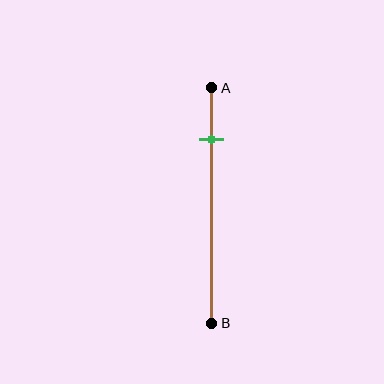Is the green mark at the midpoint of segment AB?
No, the mark is at about 20% from A, not at the 50% midpoint.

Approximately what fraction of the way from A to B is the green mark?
The green mark is approximately 20% of the way from A to B.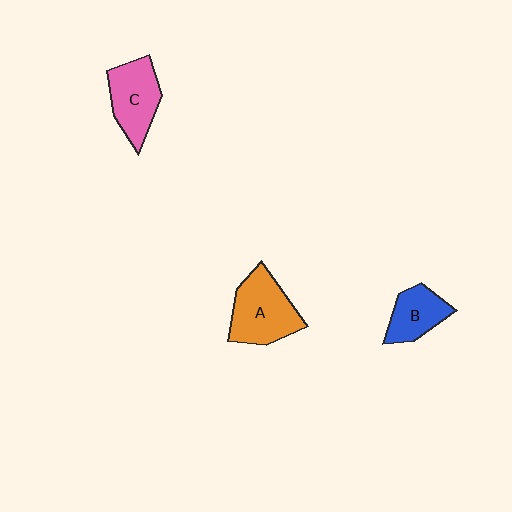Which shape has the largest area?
Shape A (orange).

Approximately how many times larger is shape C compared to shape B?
Approximately 1.3 times.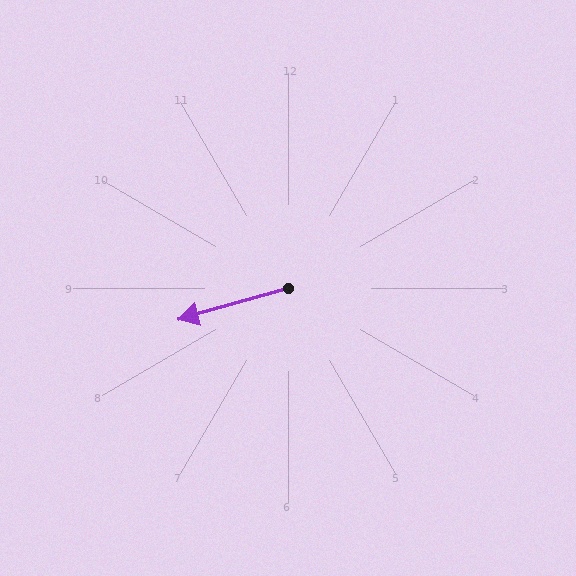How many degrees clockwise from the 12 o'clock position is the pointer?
Approximately 254 degrees.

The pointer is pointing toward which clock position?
Roughly 8 o'clock.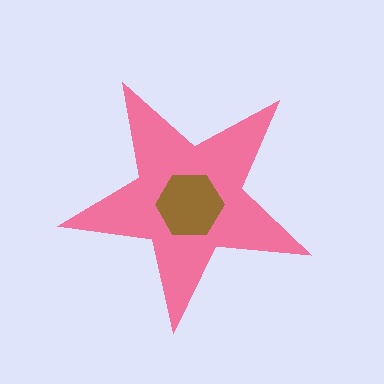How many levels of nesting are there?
2.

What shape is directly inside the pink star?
The brown hexagon.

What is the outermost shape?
The pink star.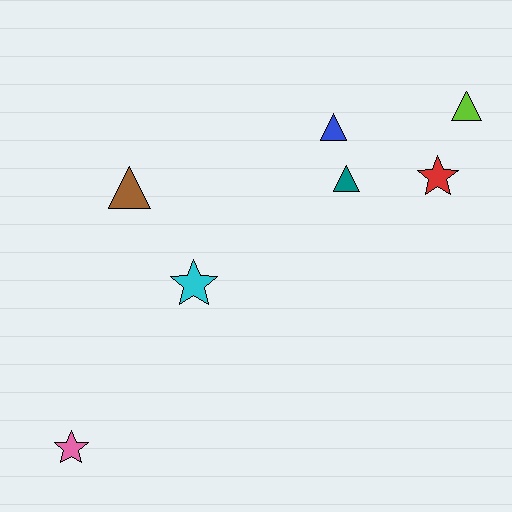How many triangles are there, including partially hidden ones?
There are 4 triangles.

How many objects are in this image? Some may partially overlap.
There are 7 objects.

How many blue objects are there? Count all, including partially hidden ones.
There is 1 blue object.